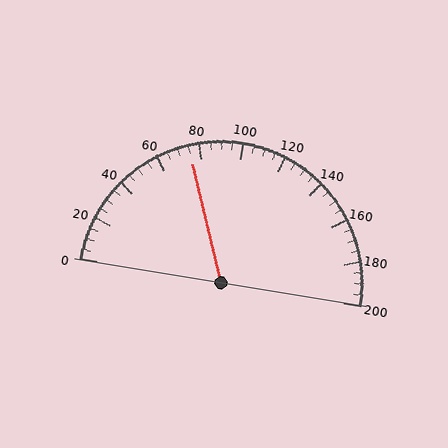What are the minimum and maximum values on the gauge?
The gauge ranges from 0 to 200.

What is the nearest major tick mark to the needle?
The nearest major tick mark is 80.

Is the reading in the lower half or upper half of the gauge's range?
The reading is in the lower half of the range (0 to 200).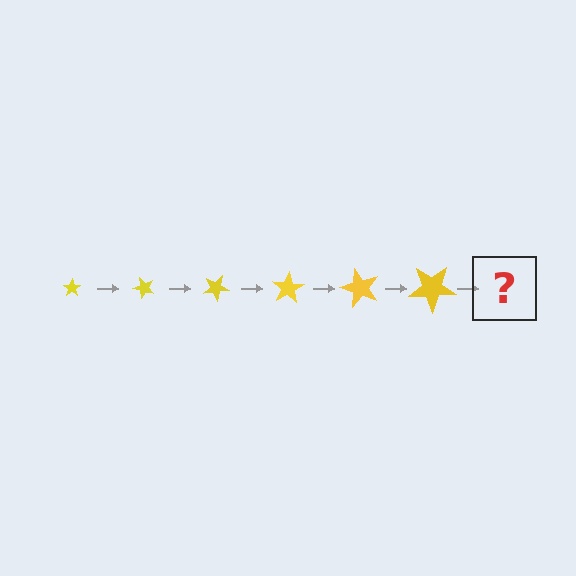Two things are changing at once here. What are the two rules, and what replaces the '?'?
The two rules are that the star grows larger each step and it rotates 50 degrees each step. The '?' should be a star, larger than the previous one and rotated 300 degrees from the start.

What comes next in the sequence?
The next element should be a star, larger than the previous one and rotated 300 degrees from the start.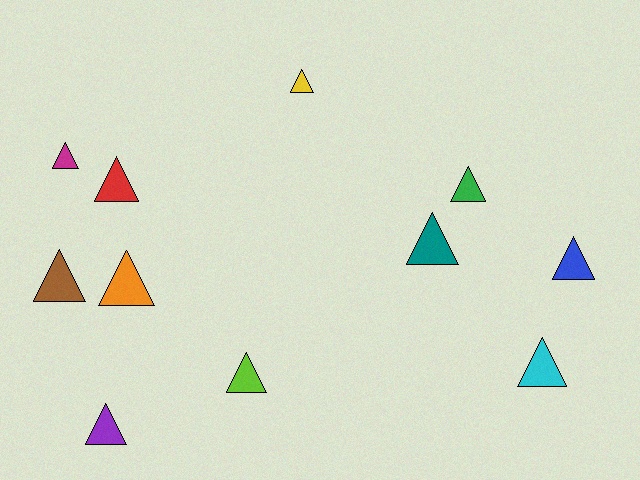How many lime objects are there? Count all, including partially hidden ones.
There is 1 lime object.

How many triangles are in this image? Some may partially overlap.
There are 11 triangles.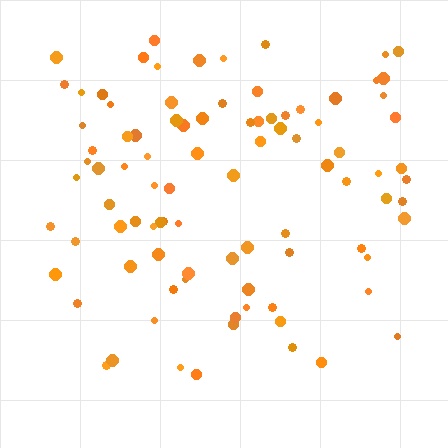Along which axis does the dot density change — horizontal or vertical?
Vertical.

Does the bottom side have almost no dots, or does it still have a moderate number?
Still a moderate number, just noticeably fewer than the top.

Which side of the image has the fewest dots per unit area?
The bottom.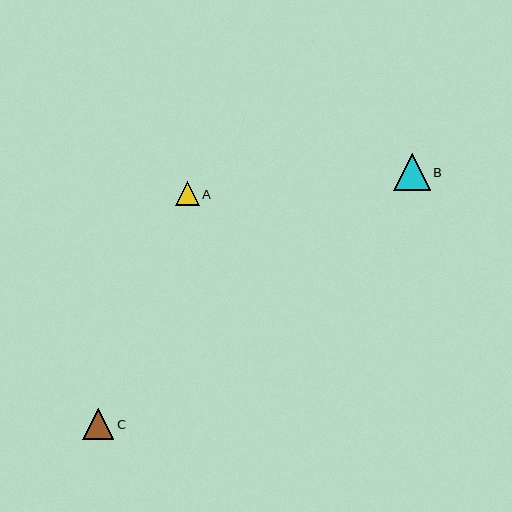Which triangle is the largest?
Triangle B is the largest with a size of approximately 37 pixels.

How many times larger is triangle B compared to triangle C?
Triangle B is approximately 1.2 times the size of triangle C.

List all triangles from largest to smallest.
From largest to smallest: B, C, A.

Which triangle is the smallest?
Triangle A is the smallest with a size of approximately 24 pixels.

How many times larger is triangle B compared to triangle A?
Triangle B is approximately 1.5 times the size of triangle A.